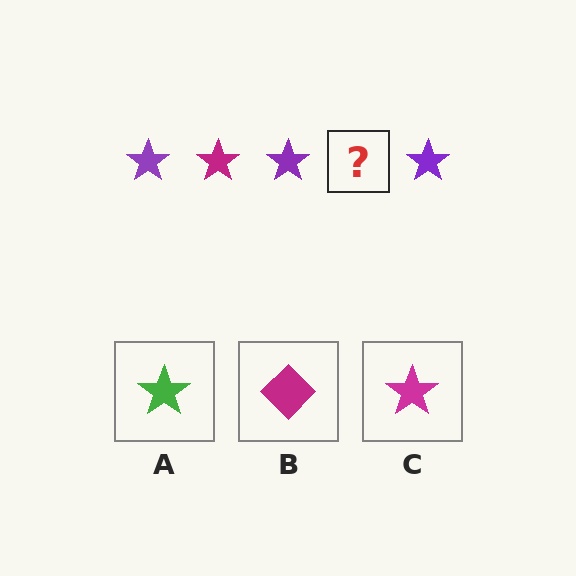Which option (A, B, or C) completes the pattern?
C.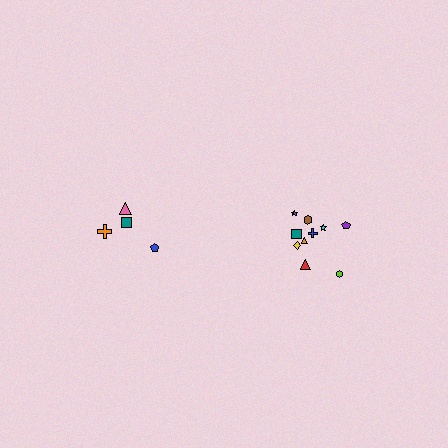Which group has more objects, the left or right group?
The right group.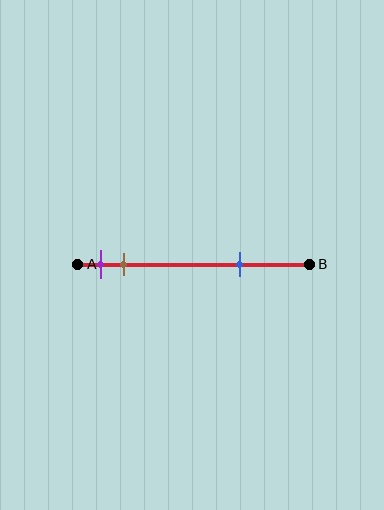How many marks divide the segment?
There are 3 marks dividing the segment.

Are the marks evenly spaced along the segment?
No, the marks are not evenly spaced.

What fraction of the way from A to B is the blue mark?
The blue mark is approximately 70% (0.7) of the way from A to B.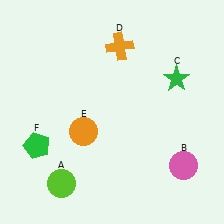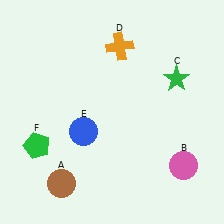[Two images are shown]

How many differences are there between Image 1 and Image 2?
There are 2 differences between the two images.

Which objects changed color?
A changed from lime to brown. E changed from orange to blue.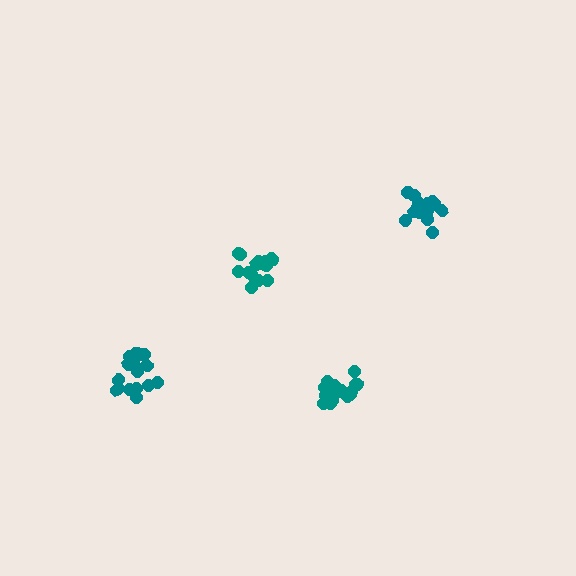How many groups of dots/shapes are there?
There are 4 groups.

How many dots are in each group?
Group 1: 19 dots, Group 2: 17 dots, Group 3: 18 dots, Group 4: 15 dots (69 total).